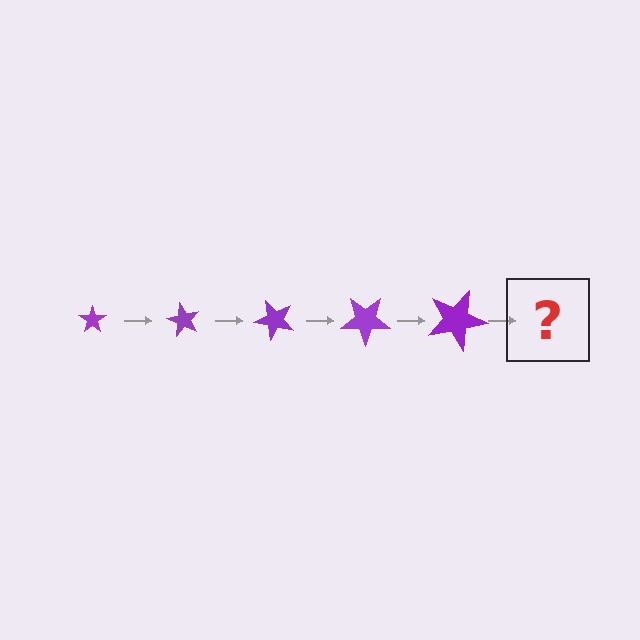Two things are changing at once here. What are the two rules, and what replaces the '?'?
The two rules are that the star grows larger each step and it rotates 60 degrees each step. The '?' should be a star, larger than the previous one and rotated 300 degrees from the start.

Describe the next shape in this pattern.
It should be a star, larger than the previous one and rotated 300 degrees from the start.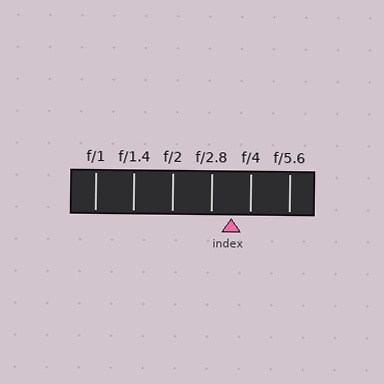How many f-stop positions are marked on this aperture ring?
There are 6 f-stop positions marked.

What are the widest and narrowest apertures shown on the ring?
The widest aperture shown is f/1 and the narrowest is f/5.6.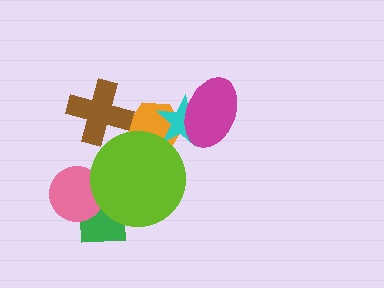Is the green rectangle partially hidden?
Yes, it is partially covered by another shape.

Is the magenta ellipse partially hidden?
No, no other shape covers it.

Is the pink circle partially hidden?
Yes, it is partially covered by another shape.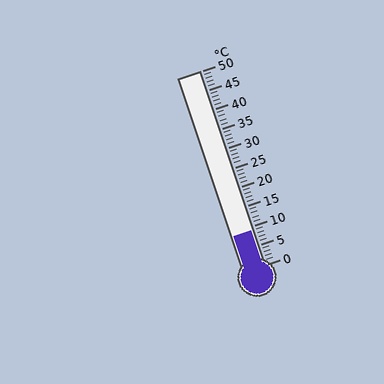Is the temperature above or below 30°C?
The temperature is below 30°C.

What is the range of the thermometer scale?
The thermometer scale ranges from 0°C to 50°C.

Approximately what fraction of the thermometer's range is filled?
The thermometer is filled to approximately 20% of its range.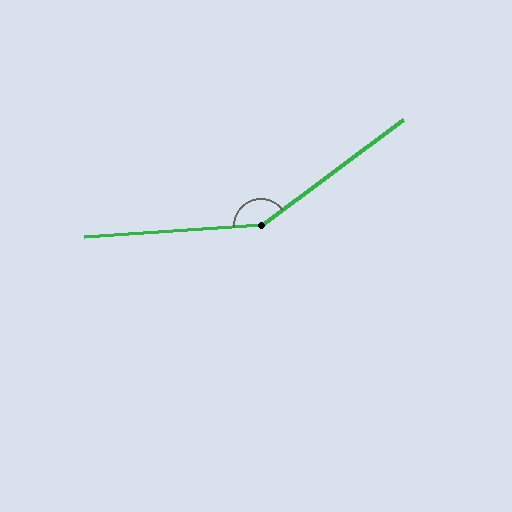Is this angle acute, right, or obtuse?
It is obtuse.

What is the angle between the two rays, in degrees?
Approximately 147 degrees.